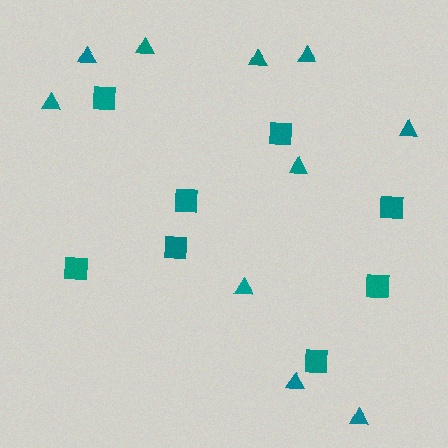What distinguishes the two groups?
There are 2 groups: one group of triangles (10) and one group of squares (8).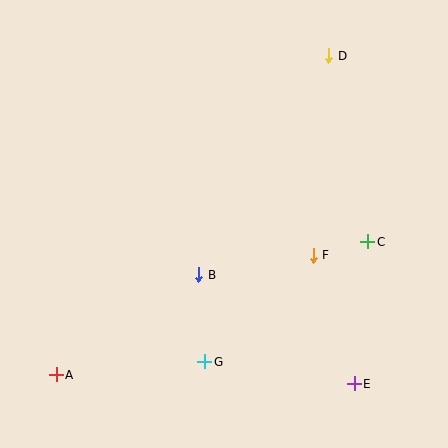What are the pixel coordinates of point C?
Point C is at (368, 242).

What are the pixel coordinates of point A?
Point A is at (56, 375).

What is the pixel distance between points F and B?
The distance between F and B is 116 pixels.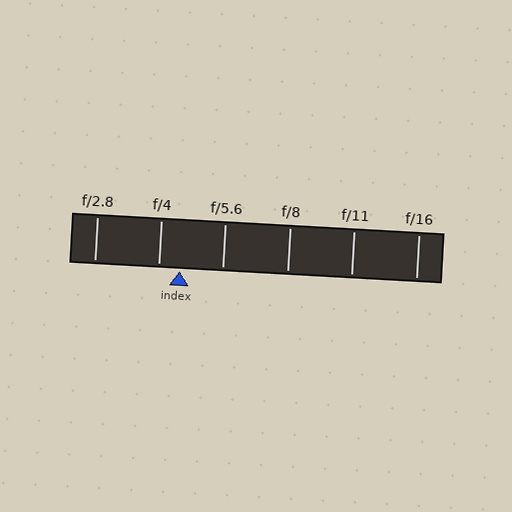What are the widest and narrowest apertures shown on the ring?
The widest aperture shown is f/2.8 and the narrowest is f/16.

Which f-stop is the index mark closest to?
The index mark is closest to f/4.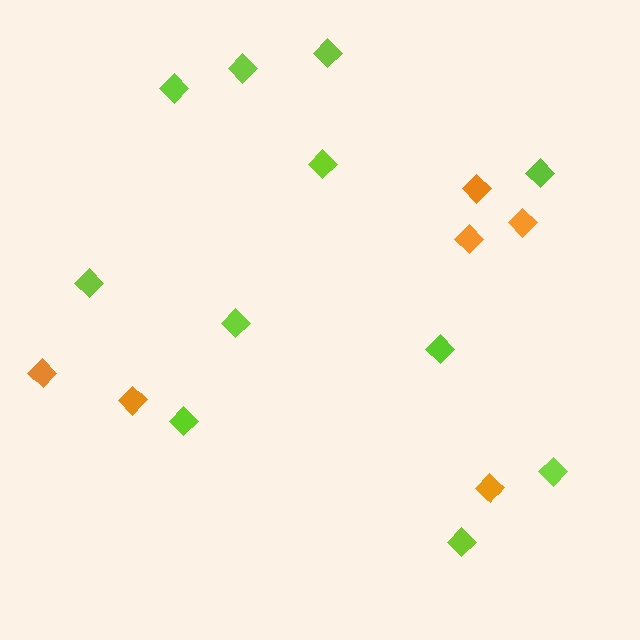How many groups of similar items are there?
There are 2 groups: one group of orange diamonds (6) and one group of lime diamonds (11).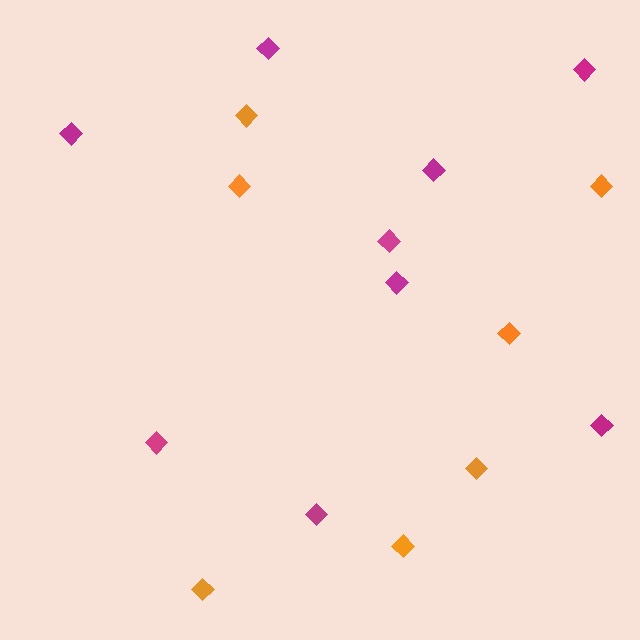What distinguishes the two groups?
There are 2 groups: one group of orange diamonds (7) and one group of magenta diamonds (9).